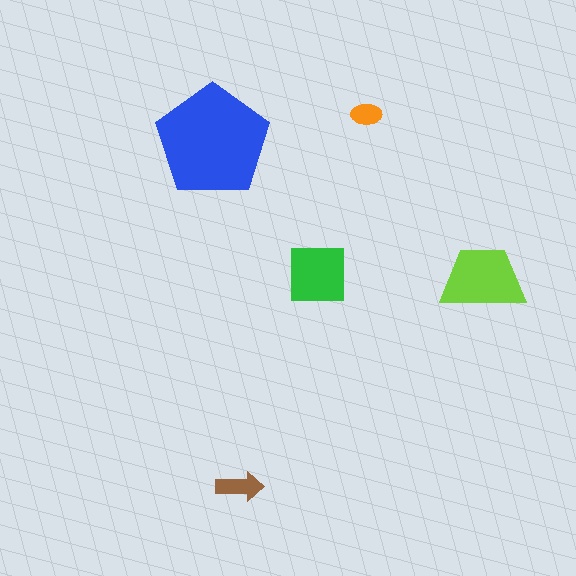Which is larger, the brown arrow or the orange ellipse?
The brown arrow.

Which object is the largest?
The blue pentagon.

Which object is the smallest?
The orange ellipse.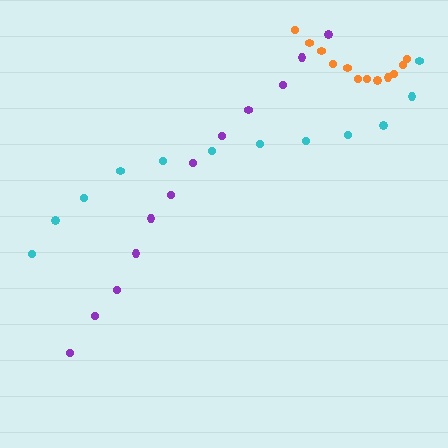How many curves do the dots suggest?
There are 3 distinct paths.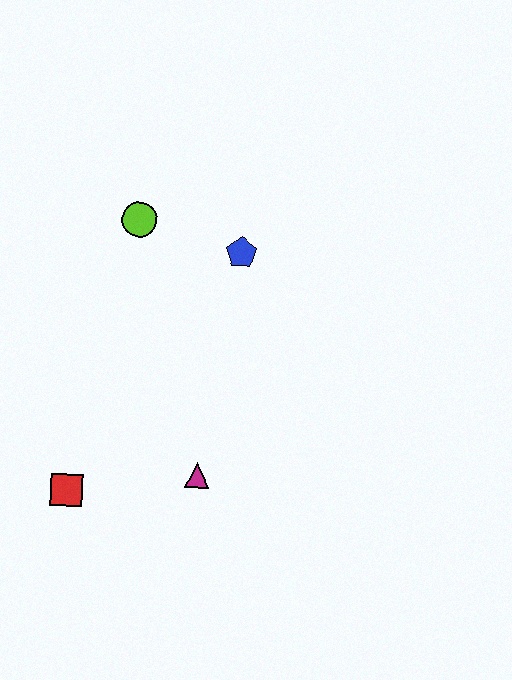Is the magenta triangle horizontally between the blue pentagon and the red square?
Yes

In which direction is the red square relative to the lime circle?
The red square is below the lime circle.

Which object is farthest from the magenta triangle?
The lime circle is farthest from the magenta triangle.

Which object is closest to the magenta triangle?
The red square is closest to the magenta triangle.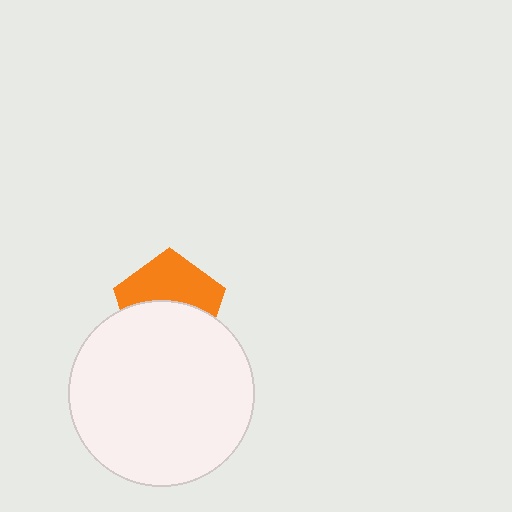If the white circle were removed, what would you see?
You would see the complete orange pentagon.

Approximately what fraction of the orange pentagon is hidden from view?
Roughly 50% of the orange pentagon is hidden behind the white circle.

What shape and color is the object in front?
The object in front is a white circle.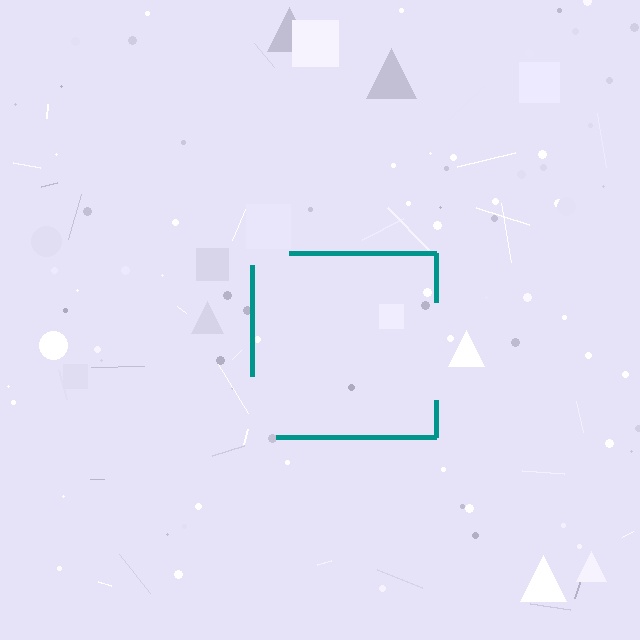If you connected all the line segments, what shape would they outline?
They would outline a square.